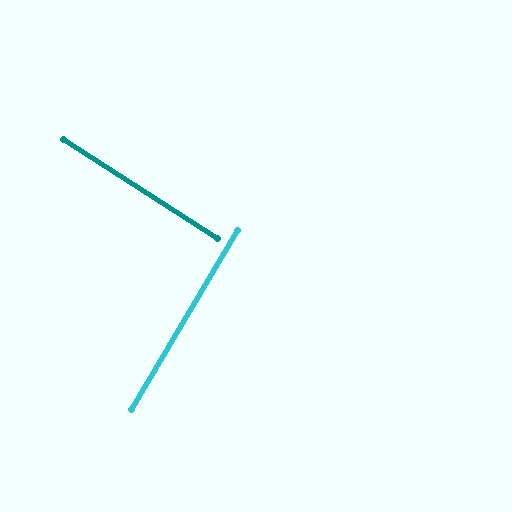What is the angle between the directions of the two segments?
Approximately 88 degrees.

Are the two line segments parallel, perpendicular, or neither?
Perpendicular — they meet at approximately 88°.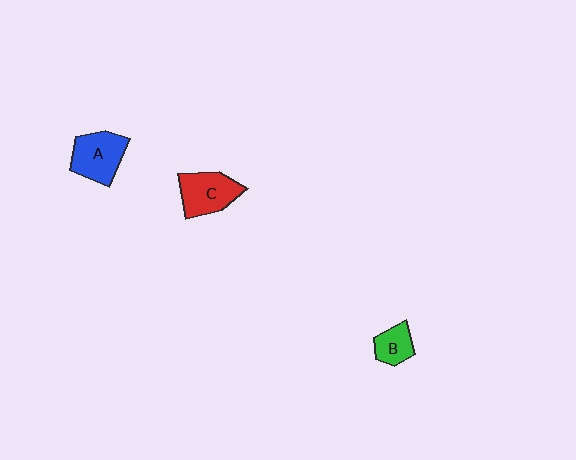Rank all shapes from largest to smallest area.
From largest to smallest: A (blue), C (red), B (green).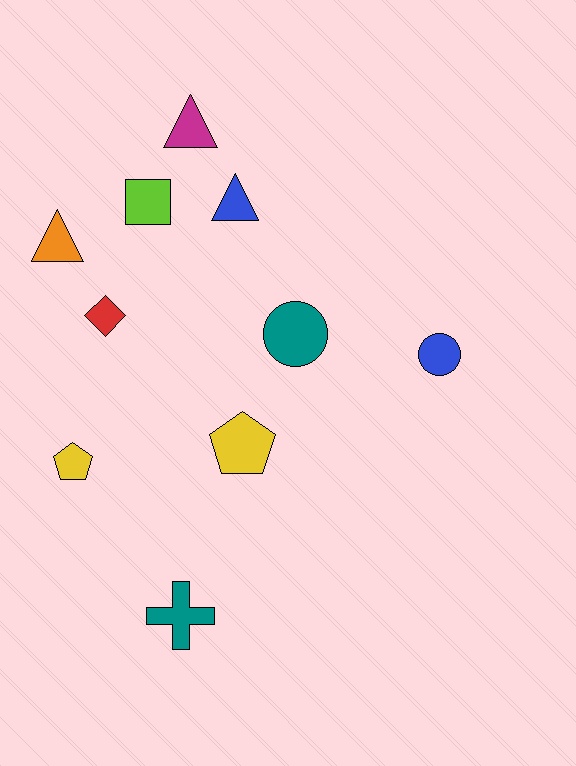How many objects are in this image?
There are 10 objects.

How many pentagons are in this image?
There are 2 pentagons.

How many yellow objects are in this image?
There are 2 yellow objects.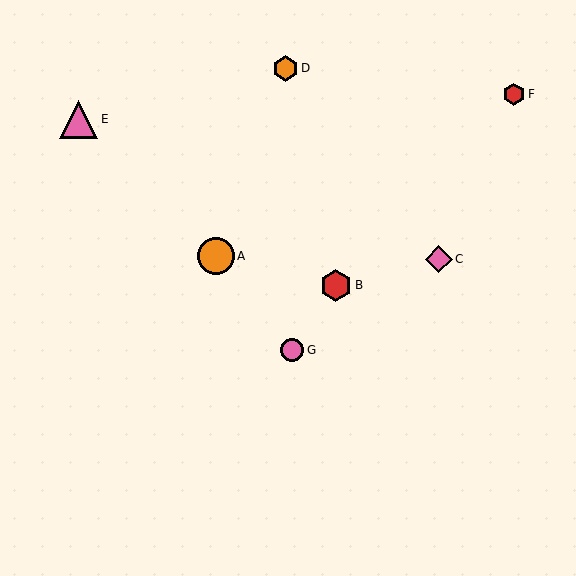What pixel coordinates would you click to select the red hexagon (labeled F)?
Click at (514, 94) to select the red hexagon F.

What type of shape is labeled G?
Shape G is a pink circle.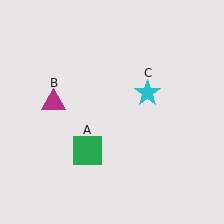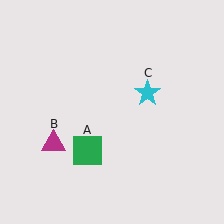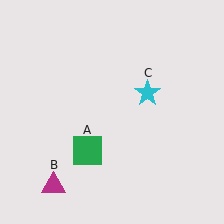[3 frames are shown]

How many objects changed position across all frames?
1 object changed position: magenta triangle (object B).